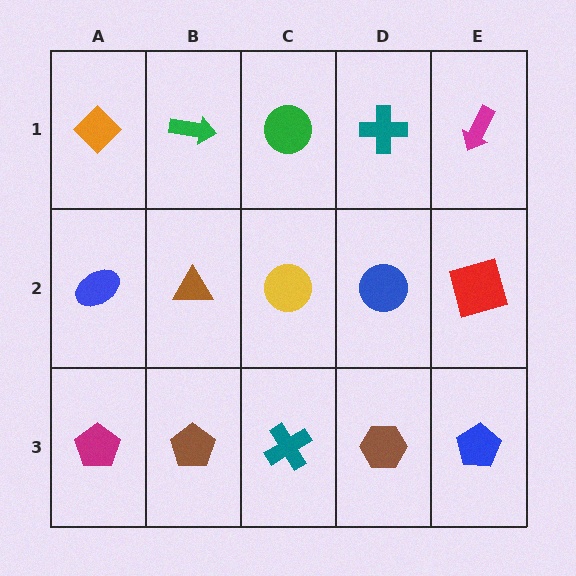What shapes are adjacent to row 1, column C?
A yellow circle (row 2, column C), a green arrow (row 1, column B), a teal cross (row 1, column D).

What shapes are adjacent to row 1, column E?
A red square (row 2, column E), a teal cross (row 1, column D).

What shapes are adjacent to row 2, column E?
A magenta arrow (row 1, column E), a blue pentagon (row 3, column E), a blue circle (row 2, column D).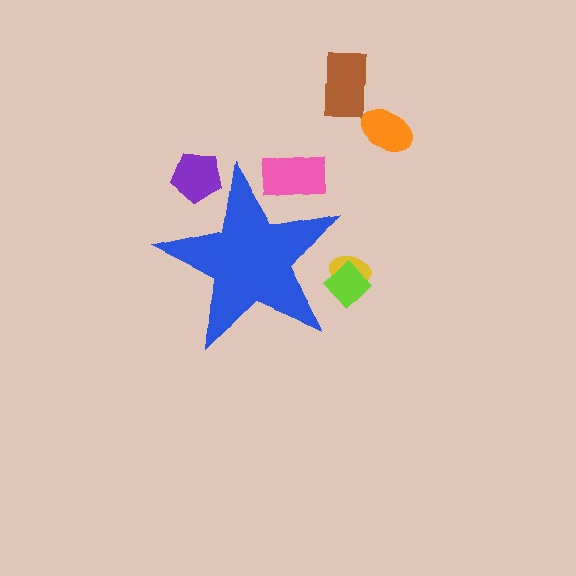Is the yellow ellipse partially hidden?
Yes, the yellow ellipse is partially hidden behind the blue star.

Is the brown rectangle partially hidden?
No, the brown rectangle is fully visible.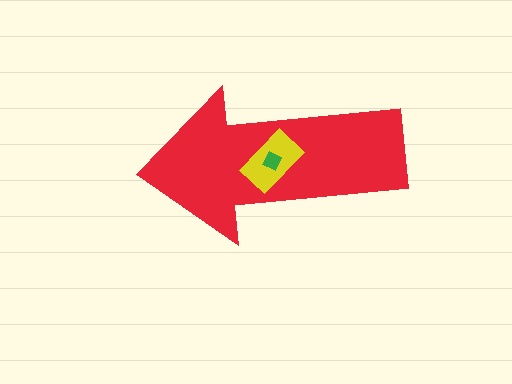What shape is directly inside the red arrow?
The yellow rectangle.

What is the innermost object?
The green square.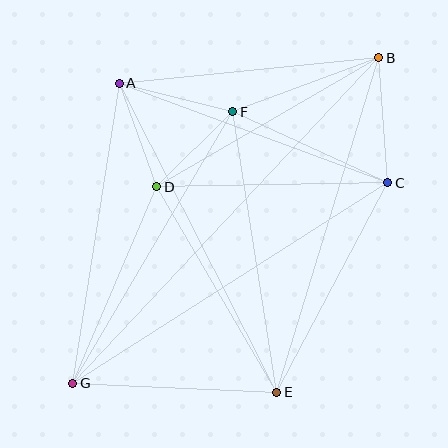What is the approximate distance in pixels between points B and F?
The distance between B and F is approximately 156 pixels.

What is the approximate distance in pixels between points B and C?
The distance between B and C is approximately 125 pixels.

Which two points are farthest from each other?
Points B and G are farthest from each other.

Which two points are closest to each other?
Points D and F are closest to each other.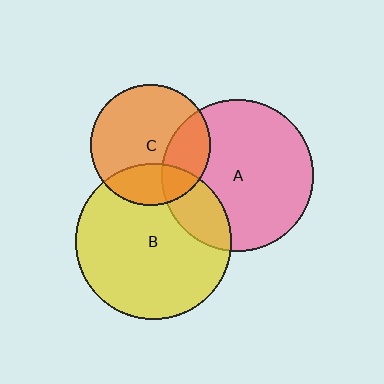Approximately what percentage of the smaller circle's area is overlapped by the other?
Approximately 25%.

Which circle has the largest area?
Circle B (yellow).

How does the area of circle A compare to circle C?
Approximately 1.6 times.